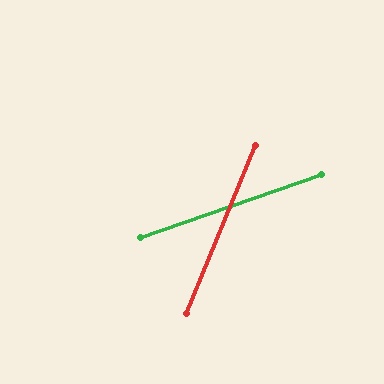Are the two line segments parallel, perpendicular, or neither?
Neither parallel nor perpendicular — they differ by about 48°.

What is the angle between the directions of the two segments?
Approximately 48 degrees.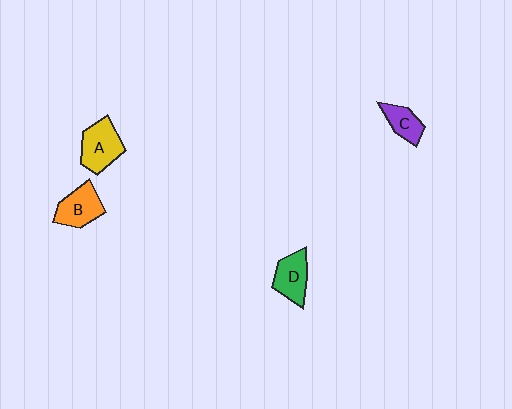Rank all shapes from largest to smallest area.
From largest to smallest: A (yellow), B (orange), D (green), C (purple).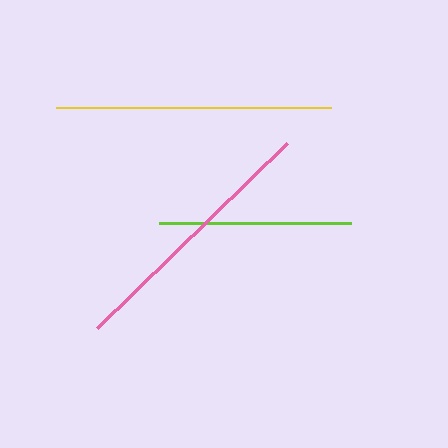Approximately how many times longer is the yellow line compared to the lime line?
The yellow line is approximately 1.4 times the length of the lime line.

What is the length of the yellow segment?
The yellow segment is approximately 274 pixels long.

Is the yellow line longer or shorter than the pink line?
The yellow line is longer than the pink line.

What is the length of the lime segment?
The lime segment is approximately 192 pixels long.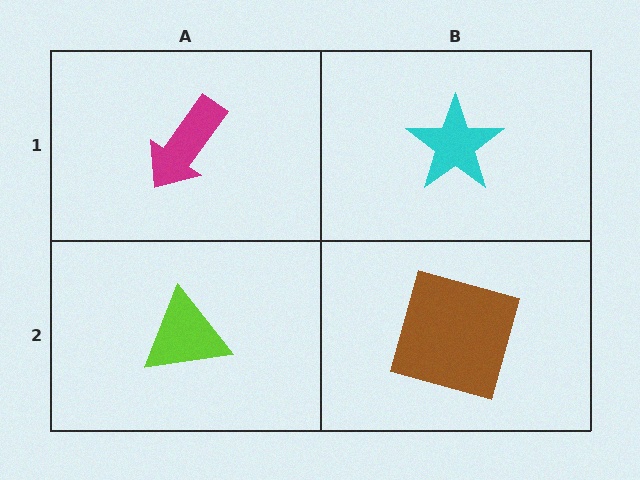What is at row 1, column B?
A cyan star.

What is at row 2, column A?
A lime triangle.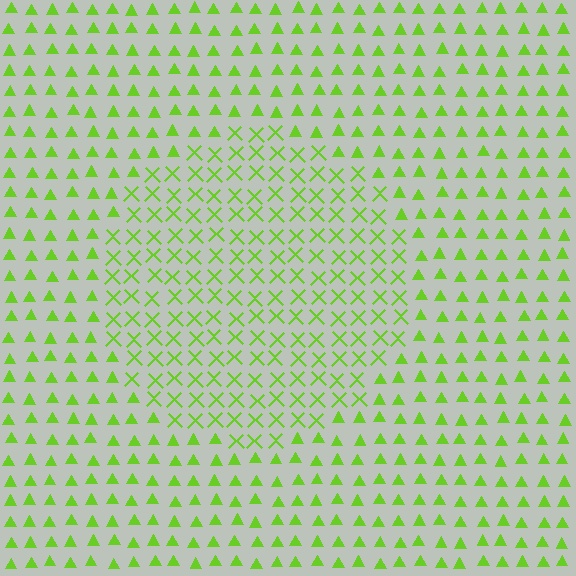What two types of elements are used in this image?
The image uses X marks inside the circle region and triangles outside it.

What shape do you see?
I see a circle.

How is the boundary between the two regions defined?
The boundary is defined by a change in element shape: X marks inside vs. triangles outside. All elements share the same color and spacing.